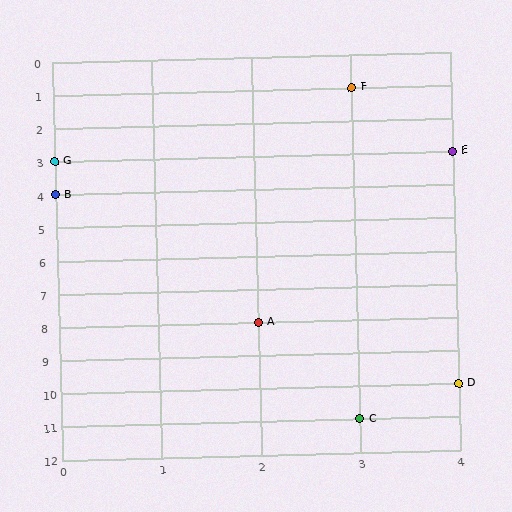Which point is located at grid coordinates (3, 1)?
Point F is at (3, 1).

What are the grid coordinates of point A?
Point A is at grid coordinates (2, 8).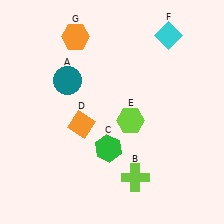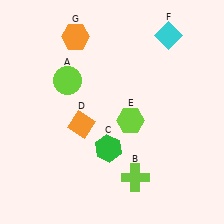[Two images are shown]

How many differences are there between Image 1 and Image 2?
There is 1 difference between the two images.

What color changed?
The circle (A) changed from teal in Image 1 to lime in Image 2.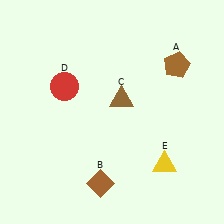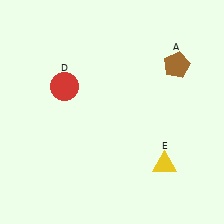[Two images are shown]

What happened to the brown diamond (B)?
The brown diamond (B) was removed in Image 2. It was in the bottom-left area of Image 1.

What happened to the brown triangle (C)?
The brown triangle (C) was removed in Image 2. It was in the top-right area of Image 1.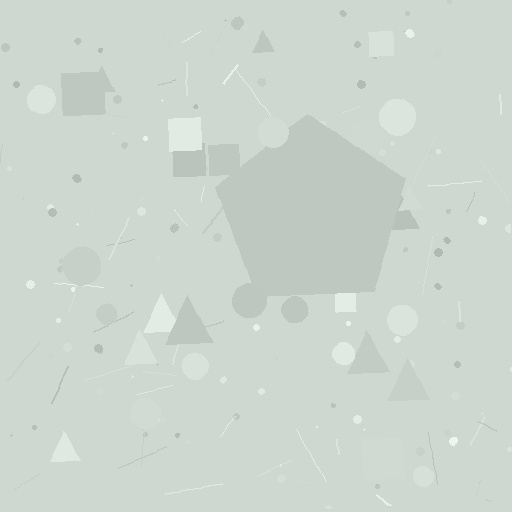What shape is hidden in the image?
A pentagon is hidden in the image.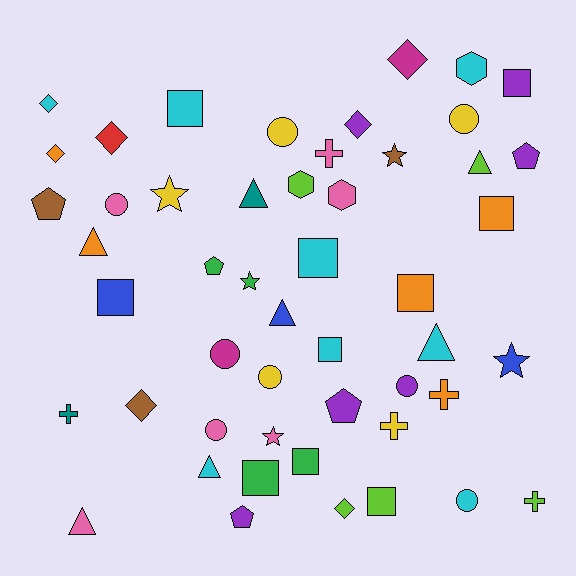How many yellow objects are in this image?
There are 5 yellow objects.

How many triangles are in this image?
There are 7 triangles.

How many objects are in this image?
There are 50 objects.